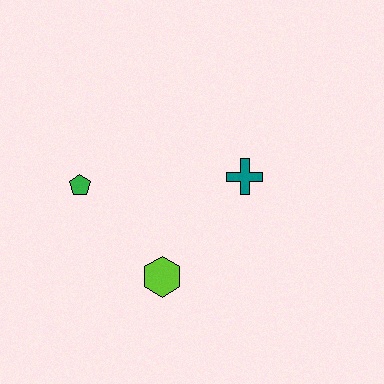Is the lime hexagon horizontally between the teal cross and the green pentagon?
Yes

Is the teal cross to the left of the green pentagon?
No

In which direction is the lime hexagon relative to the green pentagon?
The lime hexagon is below the green pentagon.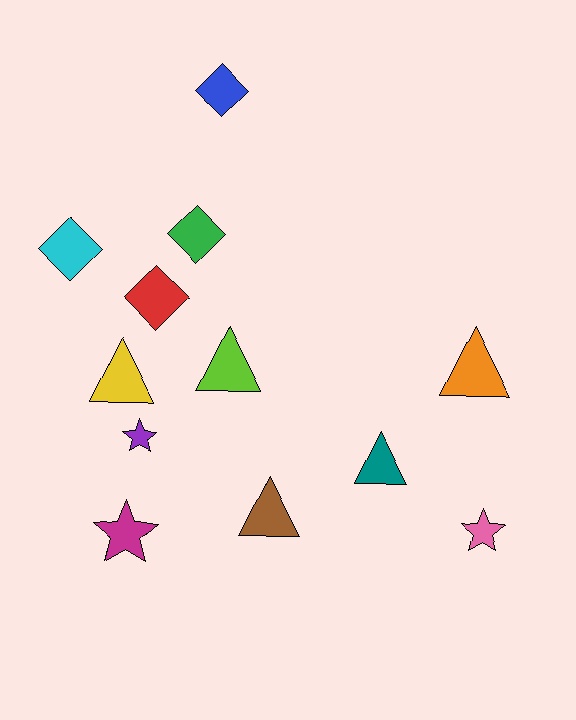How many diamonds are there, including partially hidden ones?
There are 4 diamonds.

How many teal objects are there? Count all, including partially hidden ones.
There is 1 teal object.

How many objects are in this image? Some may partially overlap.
There are 12 objects.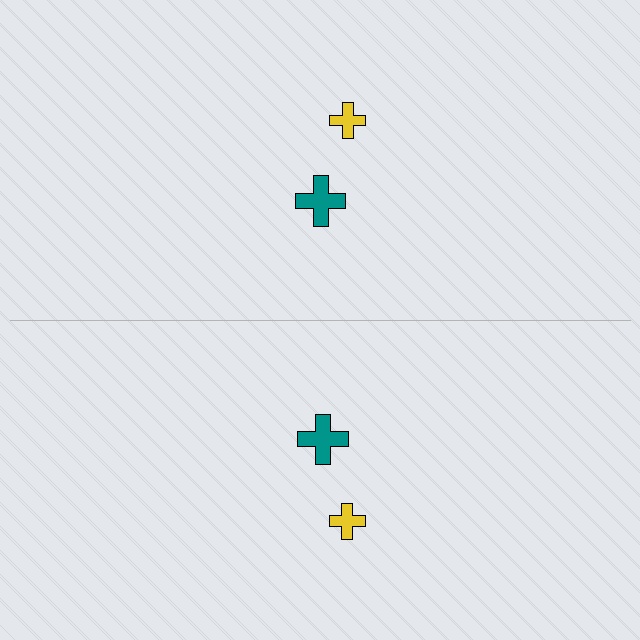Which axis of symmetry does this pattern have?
The pattern has a horizontal axis of symmetry running through the center of the image.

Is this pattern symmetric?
Yes, this pattern has bilateral (reflection) symmetry.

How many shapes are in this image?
There are 4 shapes in this image.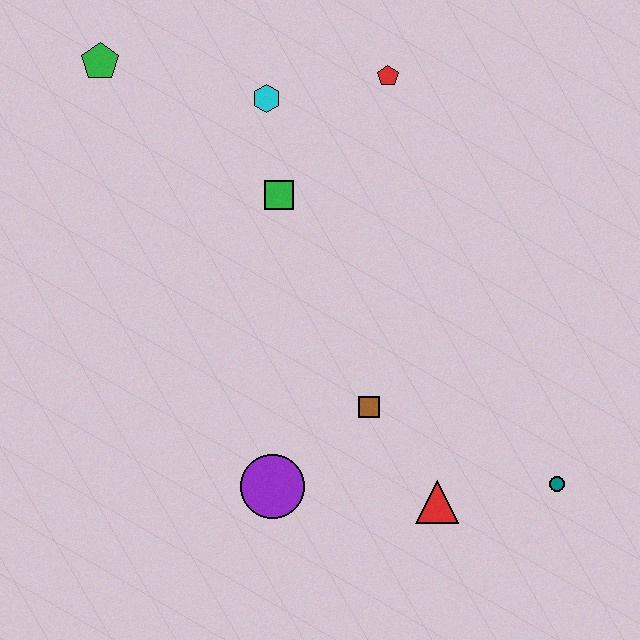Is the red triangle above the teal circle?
No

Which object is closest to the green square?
The cyan hexagon is closest to the green square.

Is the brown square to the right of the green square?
Yes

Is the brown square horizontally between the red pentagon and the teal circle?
No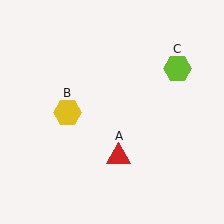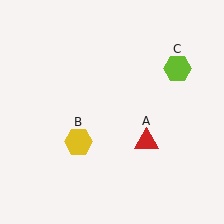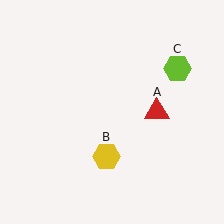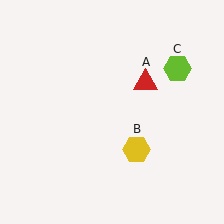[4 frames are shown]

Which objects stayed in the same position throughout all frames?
Lime hexagon (object C) remained stationary.